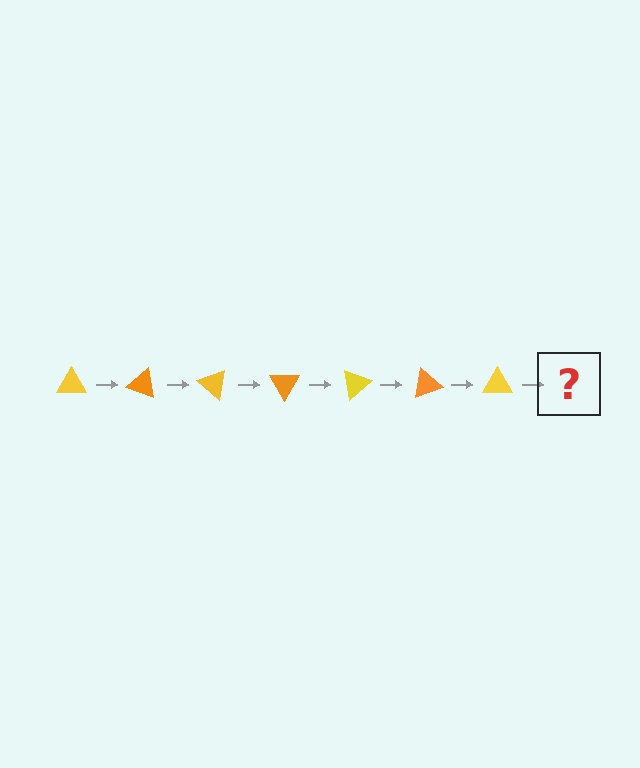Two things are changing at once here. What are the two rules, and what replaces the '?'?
The two rules are that it rotates 20 degrees each step and the color cycles through yellow and orange. The '?' should be an orange triangle, rotated 140 degrees from the start.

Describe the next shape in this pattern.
It should be an orange triangle, rotated 140 degrees from the start.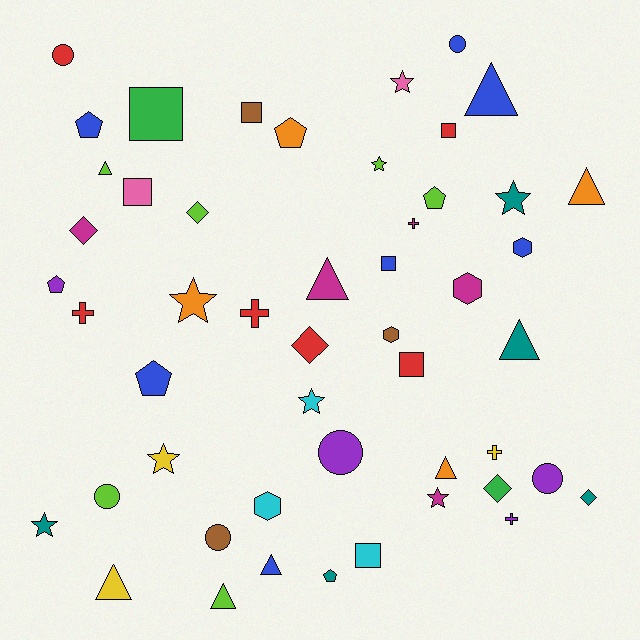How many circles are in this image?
There are 6 circles.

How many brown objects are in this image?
There are 3 brown objects.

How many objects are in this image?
There are 50 objects.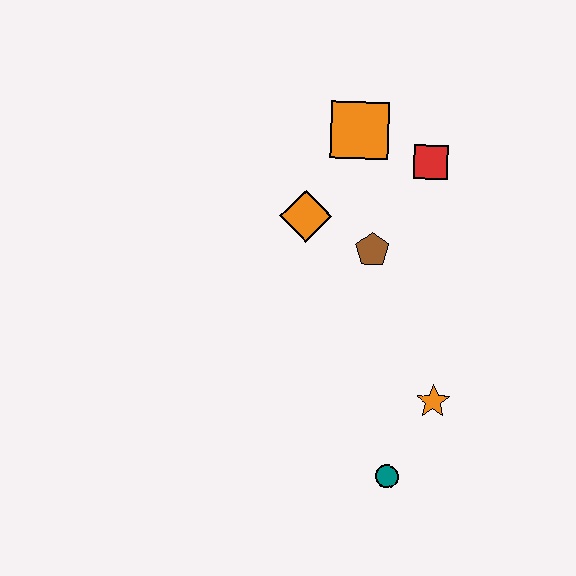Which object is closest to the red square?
The orange square is closest to the red square.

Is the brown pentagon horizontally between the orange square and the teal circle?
Yes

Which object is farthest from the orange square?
The teal circle is farthest from the orange square.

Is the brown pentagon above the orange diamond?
No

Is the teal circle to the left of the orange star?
Yes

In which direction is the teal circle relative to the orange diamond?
The teal circle is below the orange diamond.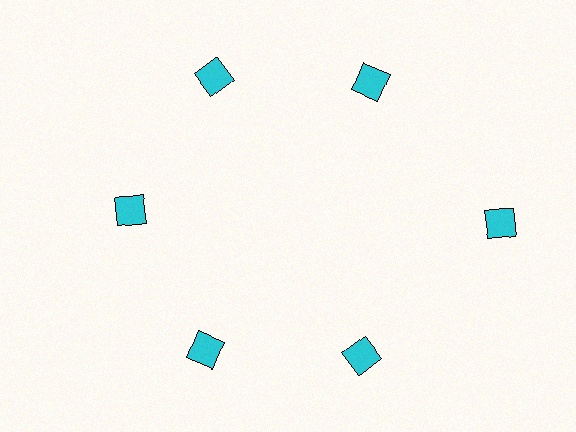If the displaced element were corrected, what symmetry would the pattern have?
It would have 6-fold rotational symmetry — the pattern would map onto itself every 60 degrees.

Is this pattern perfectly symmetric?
No. The 6 cyan squares are arranged in a ring, but one element near the 3 o'clock position is pushed outward from the center, breaking the 6-fold rotational symmetry.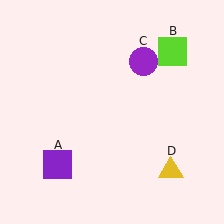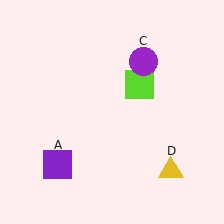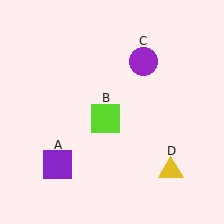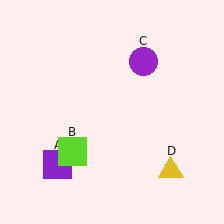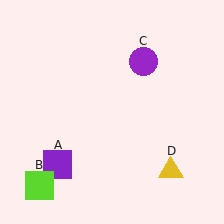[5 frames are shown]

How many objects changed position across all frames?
1 object changed position: lime square (object B).